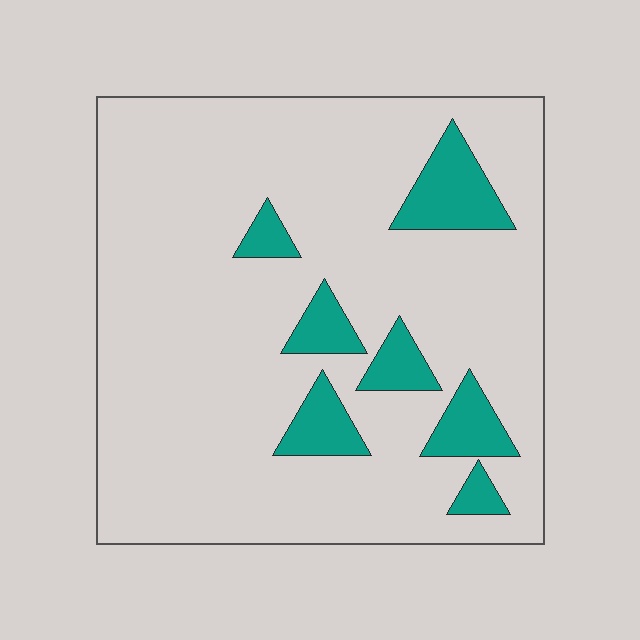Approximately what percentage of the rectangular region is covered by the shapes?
Approximately 15%.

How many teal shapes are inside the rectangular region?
7.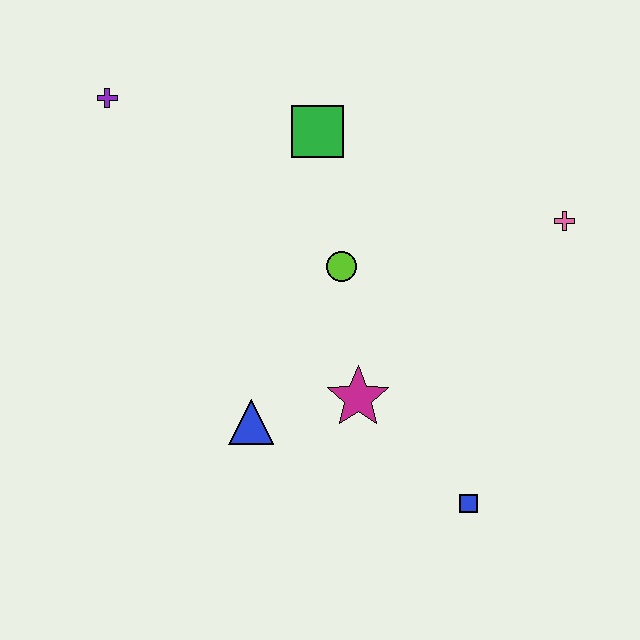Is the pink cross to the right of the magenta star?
Yes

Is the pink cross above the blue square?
Yes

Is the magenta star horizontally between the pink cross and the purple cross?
Yes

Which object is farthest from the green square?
The blue square is farthest from the green square.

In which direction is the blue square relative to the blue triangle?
The blue square is to the right of the blue triangle.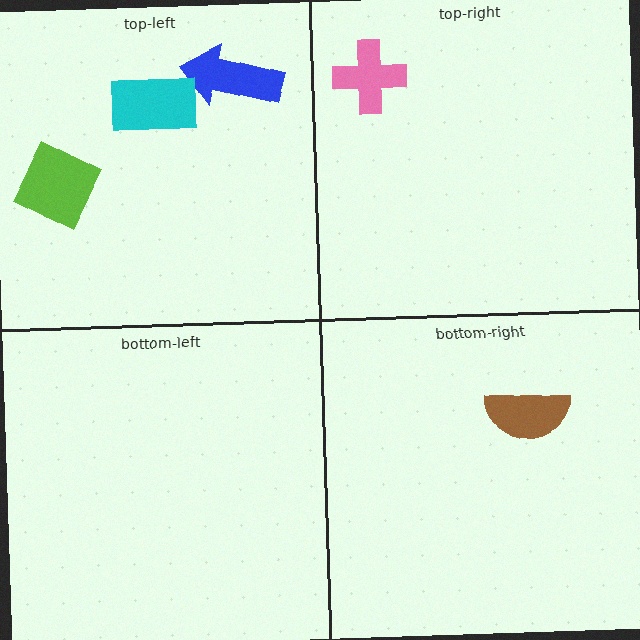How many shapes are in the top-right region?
1.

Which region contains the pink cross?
The top-right region.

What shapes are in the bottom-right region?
The brown semicircle.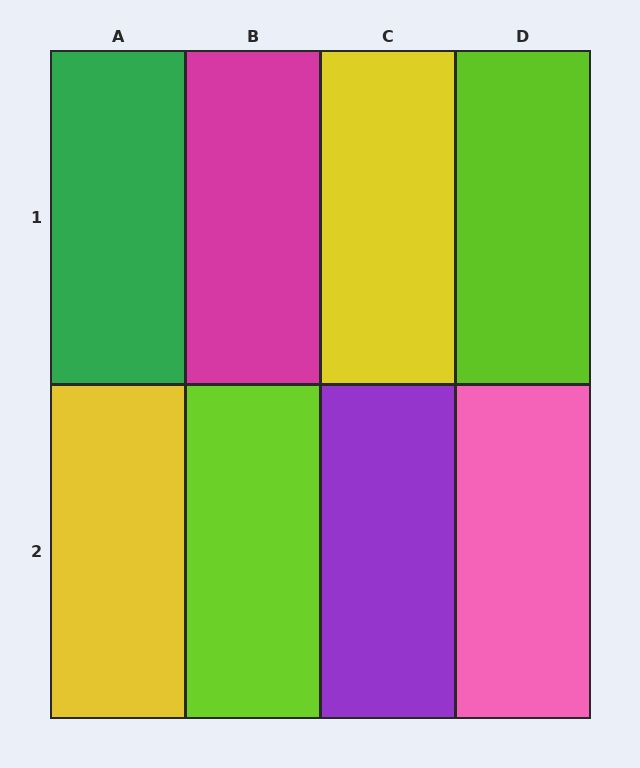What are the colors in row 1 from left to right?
Green, magenta, yellow, lime.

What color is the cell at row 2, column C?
Purple.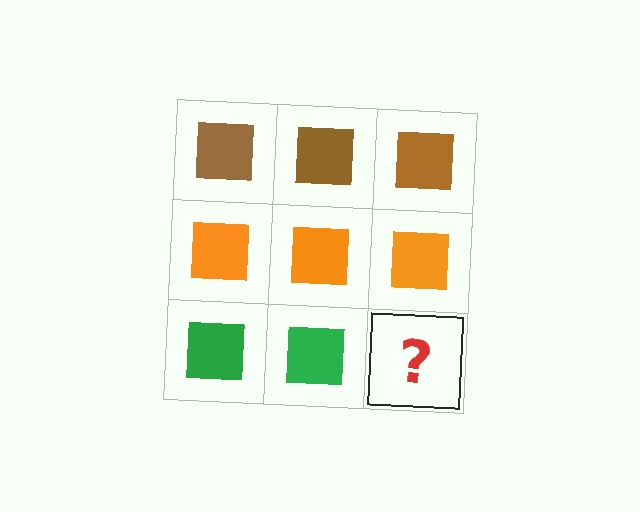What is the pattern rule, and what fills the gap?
The rule is that each row has a consistent color. The gap should be filled with a green square.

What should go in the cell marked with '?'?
The missing cell should contain a green square.